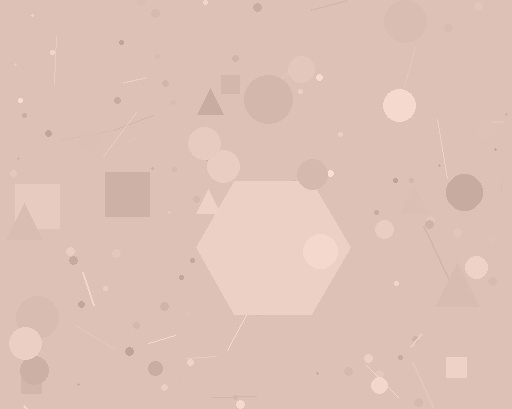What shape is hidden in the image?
A hexagon is hidden in the image.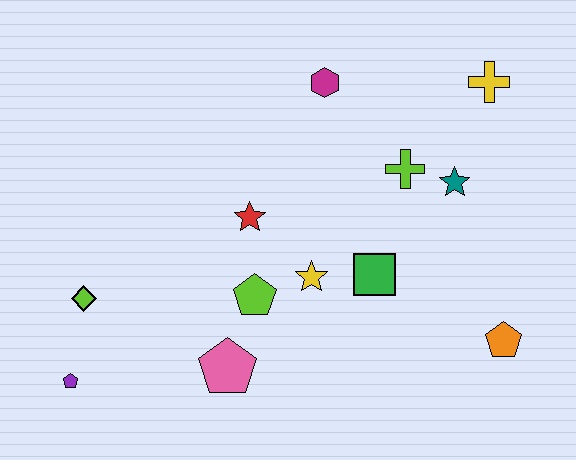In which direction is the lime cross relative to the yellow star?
The lime cross is above the yellow star.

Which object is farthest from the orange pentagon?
The purple pentagon is farthest from the orange pentagon.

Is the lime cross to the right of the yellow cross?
No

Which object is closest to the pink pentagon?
The lime pentagon is closest to the pink pentagon.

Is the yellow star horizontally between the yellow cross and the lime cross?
No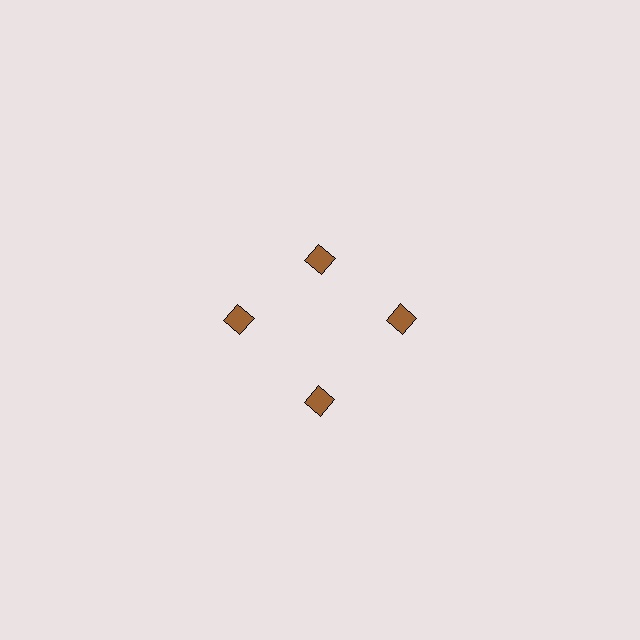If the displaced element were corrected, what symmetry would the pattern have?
It would have 4-fold rotational symmetry — the pattern would map onto itself every 90 degrees.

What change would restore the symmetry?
The symmetry would be restored by moving it outward, back onto the ring so that all 4 diamonds sit at equal angles and equal distance from the center.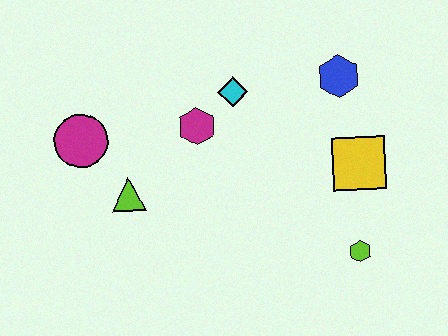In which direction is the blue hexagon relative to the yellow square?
The blue hexagon is above the yellow square.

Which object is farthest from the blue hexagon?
The magenta circle is farthest from the blue hexagon.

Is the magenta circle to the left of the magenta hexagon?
Yes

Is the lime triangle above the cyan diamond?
No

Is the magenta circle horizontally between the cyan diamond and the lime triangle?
No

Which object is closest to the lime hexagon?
The yellow square is closest to the lime hexagon.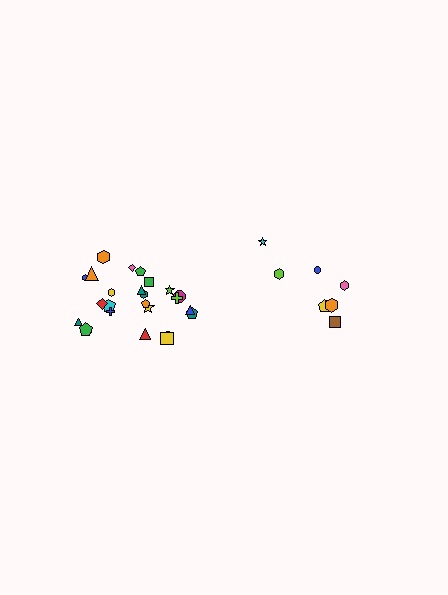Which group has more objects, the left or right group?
The left group.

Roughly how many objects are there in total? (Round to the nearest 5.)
Roughly 30 objects in total.